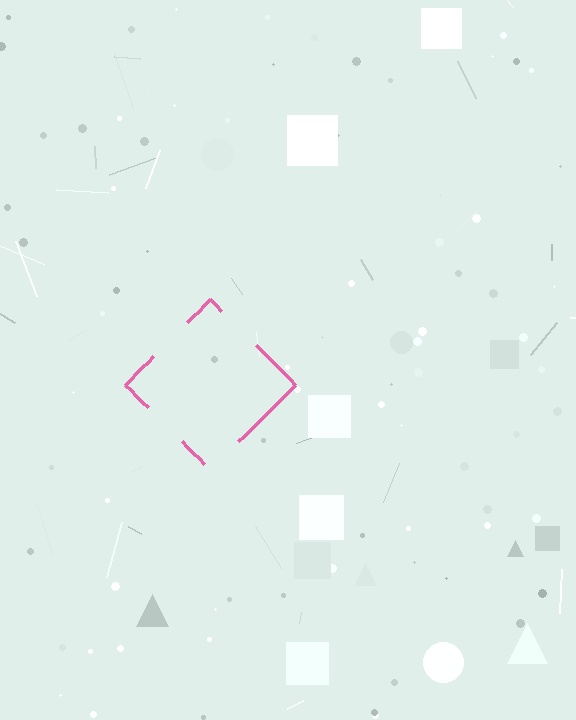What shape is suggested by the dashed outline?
The dashed outline suggests a diamond.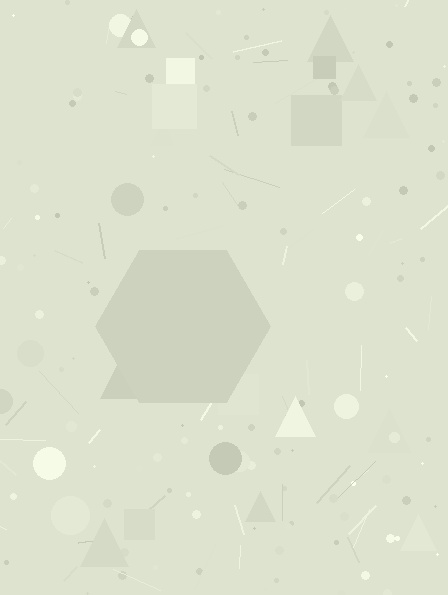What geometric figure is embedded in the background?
A hexagon is embedded in the background.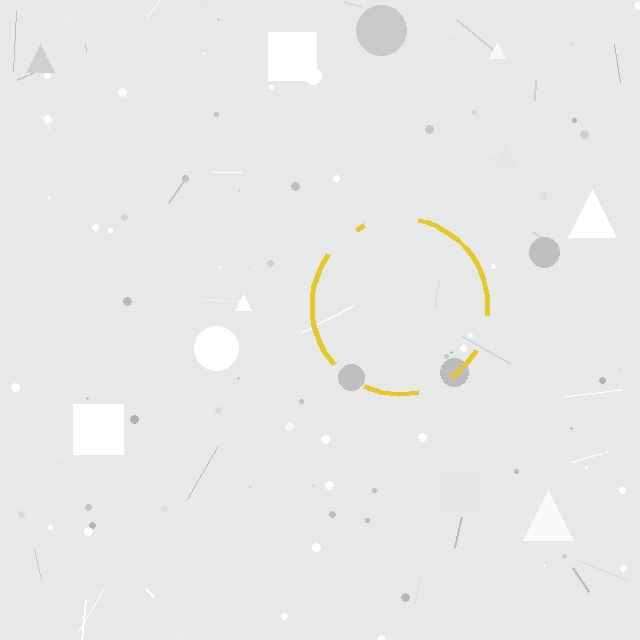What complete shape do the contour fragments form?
The contour fragments form a circle.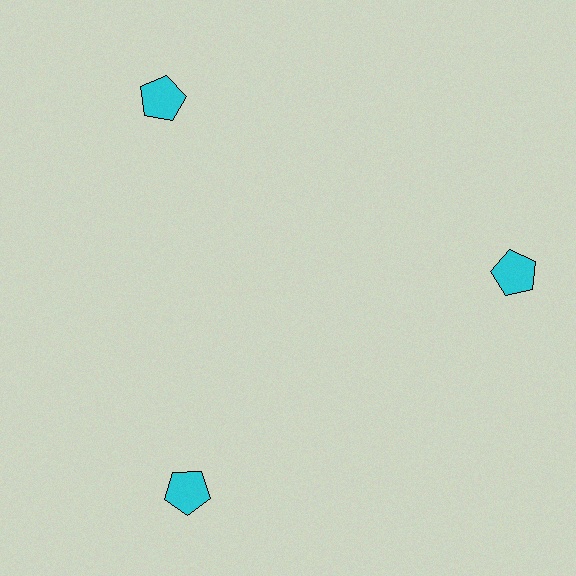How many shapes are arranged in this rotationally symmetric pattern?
There are 3 shapes, arranged in 3 groups of 1.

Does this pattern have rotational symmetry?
Yes, this pattern has 3-fold rotational symmetry. It looks the same after rotating 120 degrees around the center.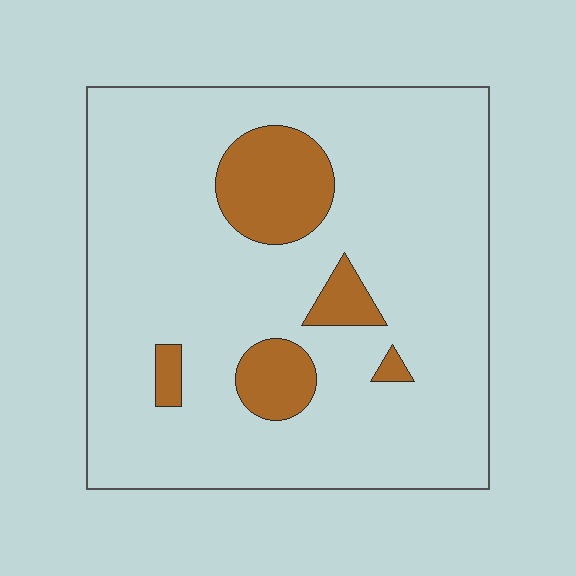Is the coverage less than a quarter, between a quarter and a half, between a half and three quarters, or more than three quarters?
Less than a quarter.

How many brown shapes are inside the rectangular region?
5.